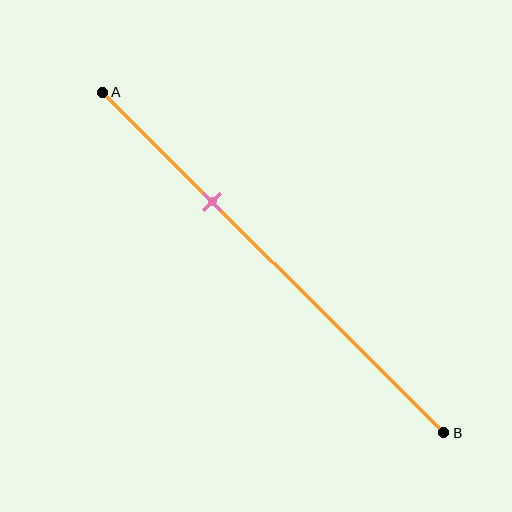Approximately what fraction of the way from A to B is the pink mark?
The pink mark is approximately 30% of the way from A to B.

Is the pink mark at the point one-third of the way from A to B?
Yes, the mark is approximately at the one-third point.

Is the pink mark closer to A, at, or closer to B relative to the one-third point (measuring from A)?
The pink mark is approximately at the one-third point of segment AB.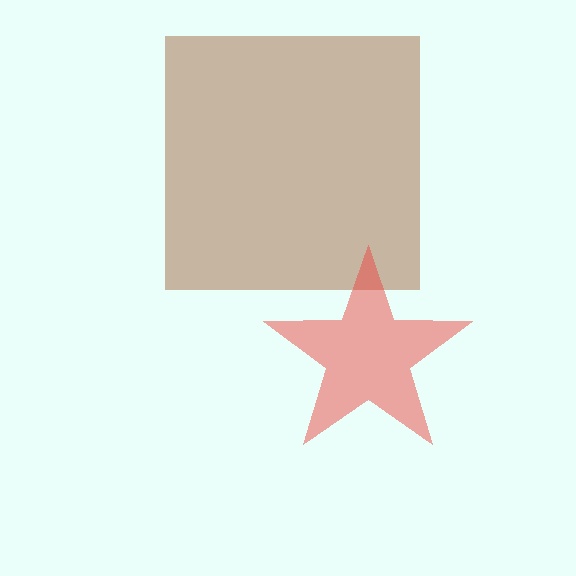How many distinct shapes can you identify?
There are 2 distinct shapes: a brown square, a red star.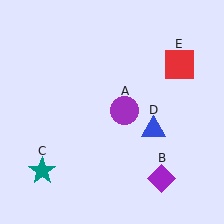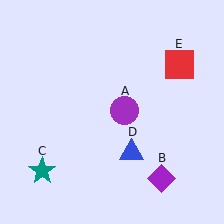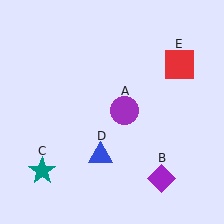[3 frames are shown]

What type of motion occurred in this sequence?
The blue triangle (object D) rotated clockwise around the center of the scene.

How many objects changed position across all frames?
1 object changed position: blue triangle (object D).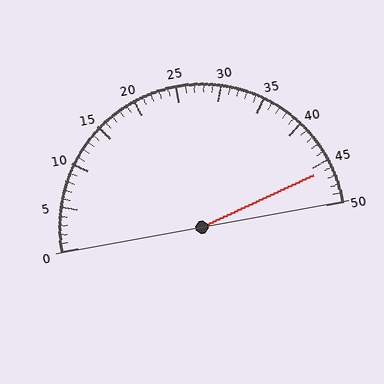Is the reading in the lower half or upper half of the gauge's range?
The reading is in the upper half of the range (0 to 50).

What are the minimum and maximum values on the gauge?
The gauge ranges from 0 to 50.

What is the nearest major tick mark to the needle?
The nearest major tick mark is 45.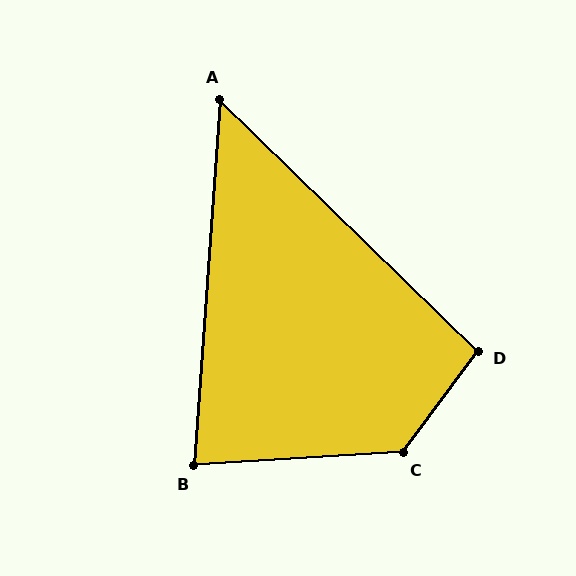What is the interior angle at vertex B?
Approximately 82 degrees (acute).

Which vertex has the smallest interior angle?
A, at approximately 50 degrees.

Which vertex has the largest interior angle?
C, at approximately 130 degrees.